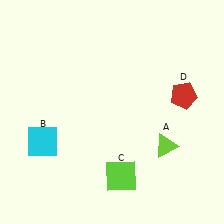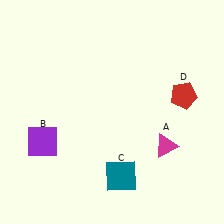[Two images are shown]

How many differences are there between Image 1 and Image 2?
There are 3 differences between the two images.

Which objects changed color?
A changed from lime to magenta. B changed from cyan to purple. C changed from lime to teal.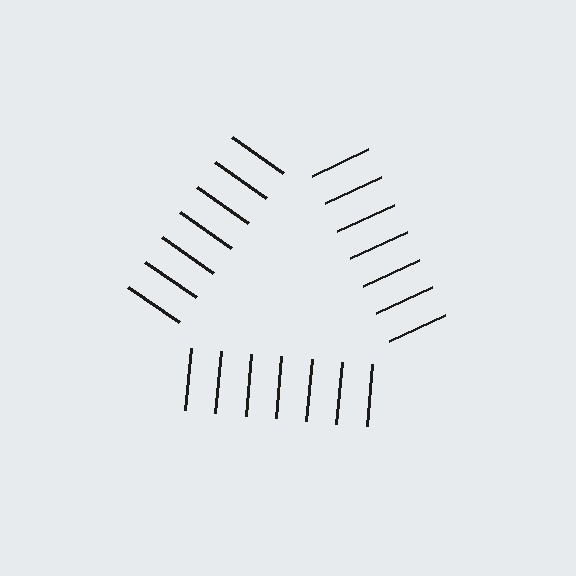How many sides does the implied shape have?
3 sides — the line-ends trace a triangle.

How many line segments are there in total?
21 — 7 along each of the 3 edges.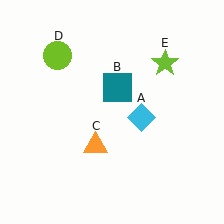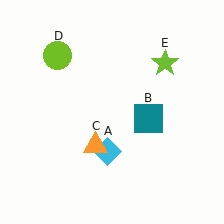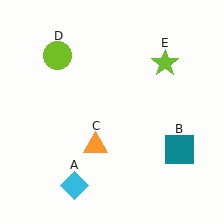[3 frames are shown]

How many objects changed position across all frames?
2 objects changed position: cyan diamond (object A), teal square (object B).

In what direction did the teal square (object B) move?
The teal square (object B) moved down and to the right.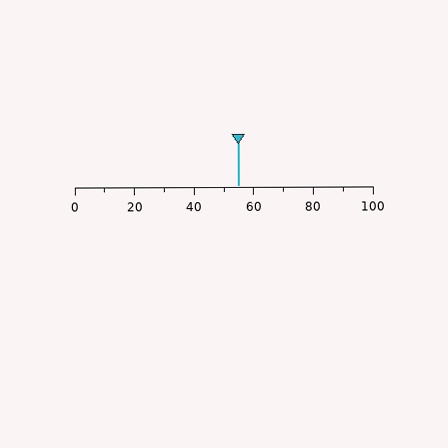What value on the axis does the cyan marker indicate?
The marker indicates approximately 55.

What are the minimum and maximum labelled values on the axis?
The axis runs from 0 to 100.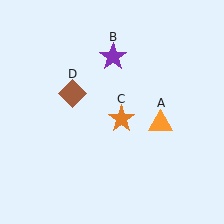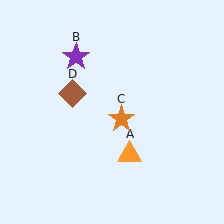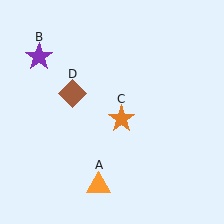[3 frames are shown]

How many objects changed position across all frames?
2 objects changed position: orange triangle (object A), purple star (object B).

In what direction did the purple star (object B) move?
The purple star (object B) moved left.